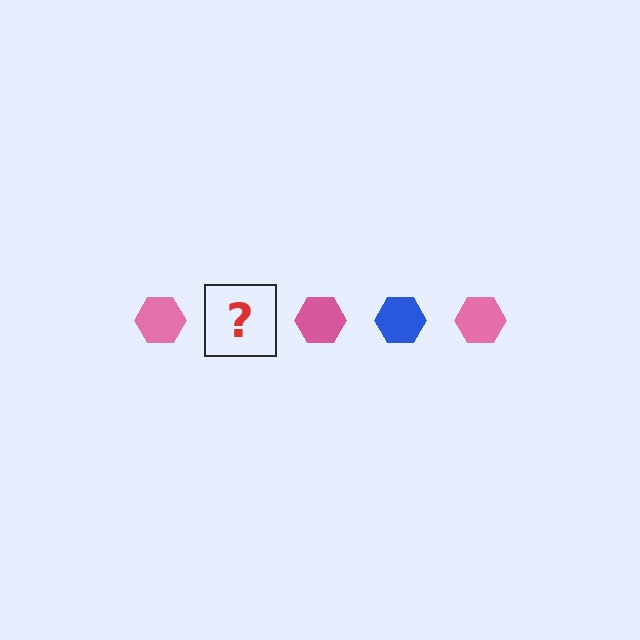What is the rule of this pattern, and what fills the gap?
The rule is that the pattern cycles through pink, blue hexagons. The gap should be filled with a blue hexagon.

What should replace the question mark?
The question mark should be replaced with a blue hexagon.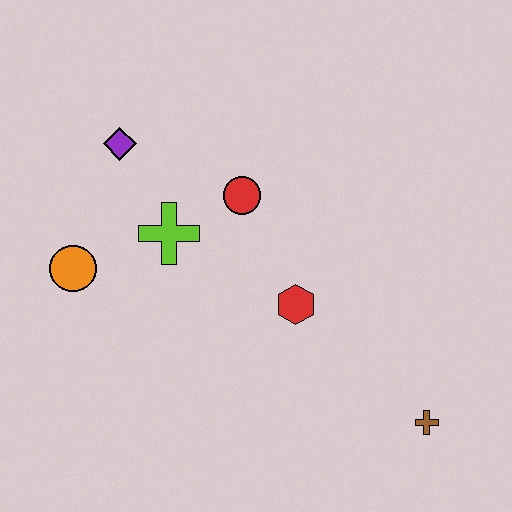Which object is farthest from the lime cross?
The brown cross is farthest from the lime cross.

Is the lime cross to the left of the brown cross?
Yes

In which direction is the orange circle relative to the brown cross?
The orange circle is to the left of the brown cross.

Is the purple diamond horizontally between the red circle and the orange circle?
Yes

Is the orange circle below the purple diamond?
Yes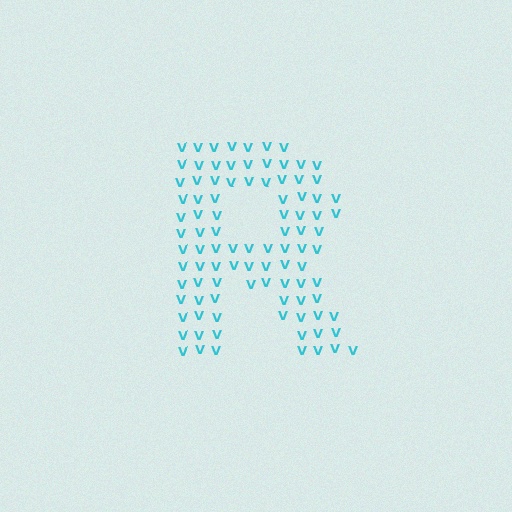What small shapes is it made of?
It is made of small letter V's.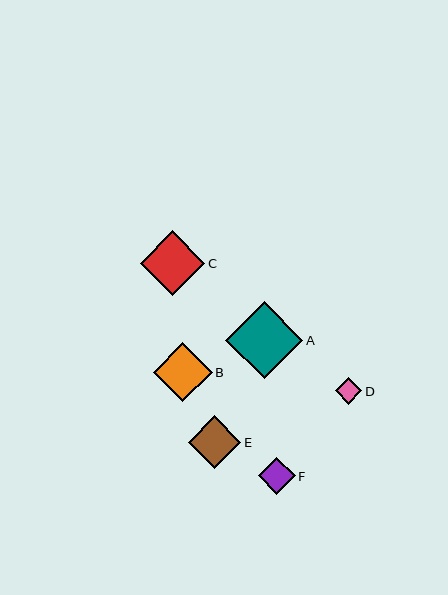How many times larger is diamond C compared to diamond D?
Diamond C is approximately 2.4 times the size of diamond D.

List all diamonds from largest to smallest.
From largest to smallest: A, C, B, E, F, D.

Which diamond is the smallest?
Diamond D is the smallest with a size of approximately 27 pixels.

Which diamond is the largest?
Diamond A is the largest with a size of approximately 77 pixels.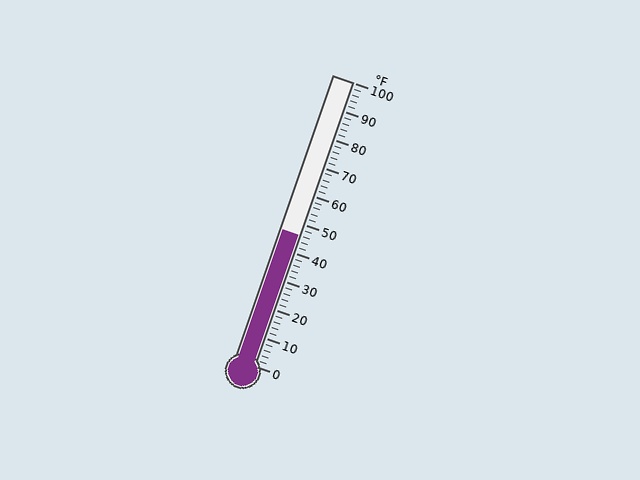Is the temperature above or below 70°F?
The temperature is below 70°F.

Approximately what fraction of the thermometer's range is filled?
The thermometer is filled to approximately 45% of its range.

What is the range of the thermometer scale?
The thermometer scale ranges from 0°F to 100°F.